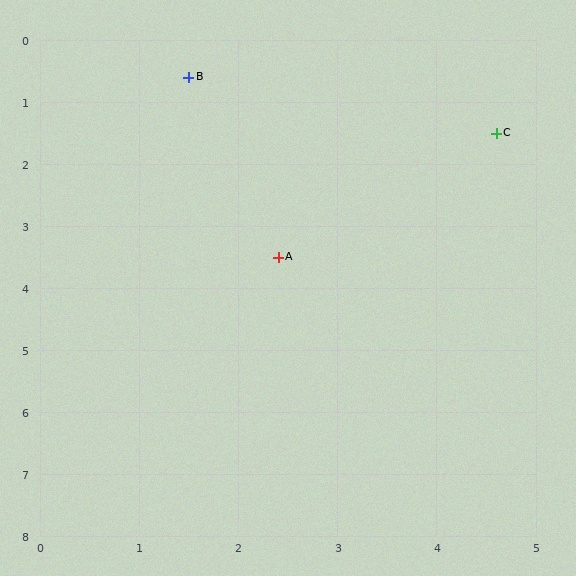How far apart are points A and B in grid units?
Points A and B are about 3.0 grid units apart.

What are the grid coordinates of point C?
Point C is at approximately (4.6, 1.5).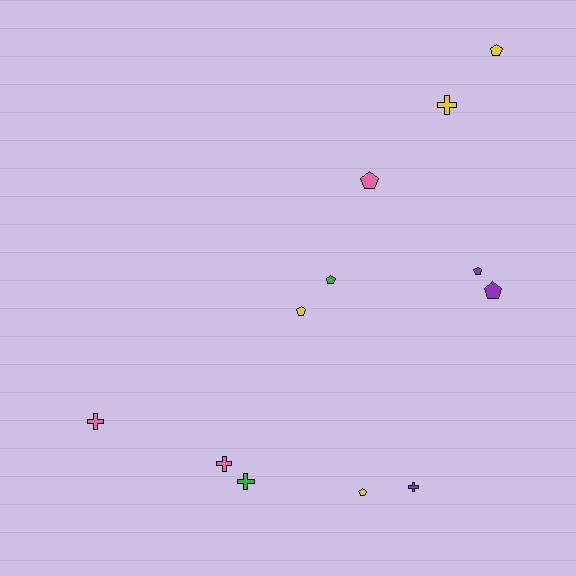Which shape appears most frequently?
Pentagon, with 7 objects.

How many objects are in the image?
There are 12 objects.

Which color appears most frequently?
Yellow, with 4 objects.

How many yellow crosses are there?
There is 1 yellow cross.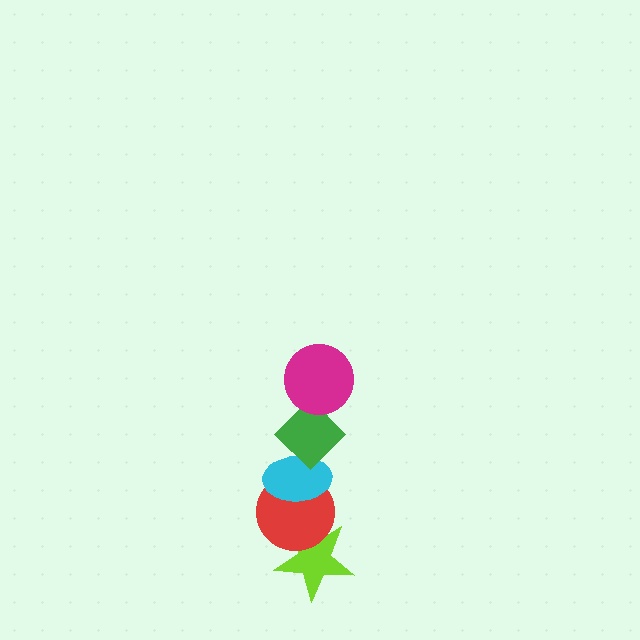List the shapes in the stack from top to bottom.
From top to bottom: the magenta circle, the green diamond, the cyan ellipse, the red circle, the lime star.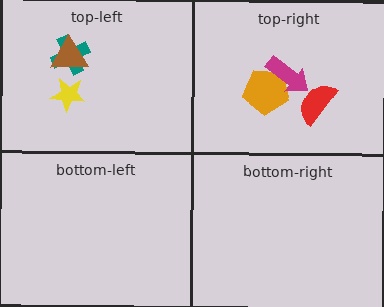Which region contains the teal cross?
The top-left region.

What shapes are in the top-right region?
The orange pentagon, the red semicircle, the magenta arrow.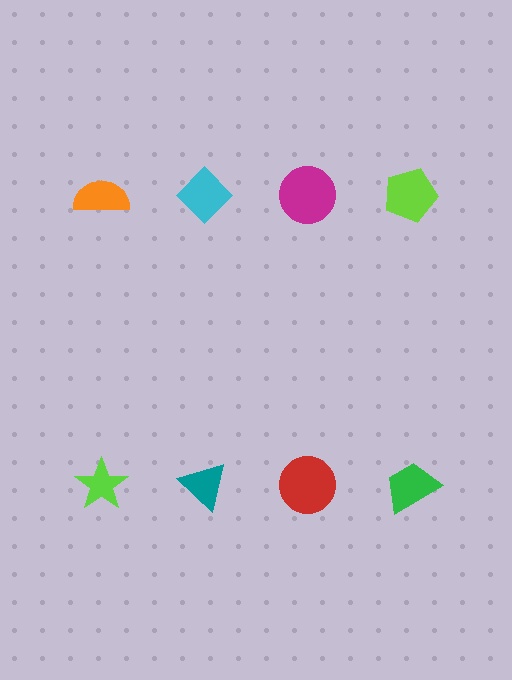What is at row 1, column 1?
An orange semicircle.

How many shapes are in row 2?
4 shapes.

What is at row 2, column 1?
A lime star.